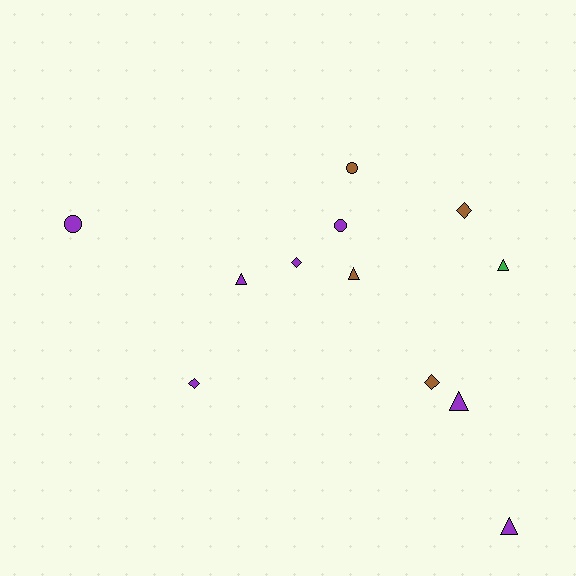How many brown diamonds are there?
There are 2 brown diamonds.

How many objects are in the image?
There are 12 objects.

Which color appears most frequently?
Purple, with 7 objects.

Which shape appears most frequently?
Triangle, with 5 objects.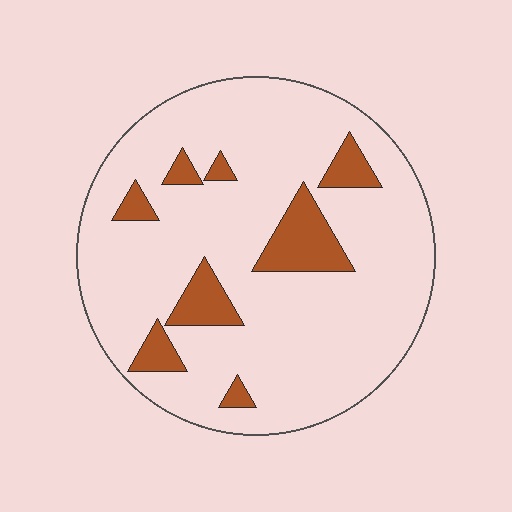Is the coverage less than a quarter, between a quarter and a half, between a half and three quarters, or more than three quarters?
Less than a quarter.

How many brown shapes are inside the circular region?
8.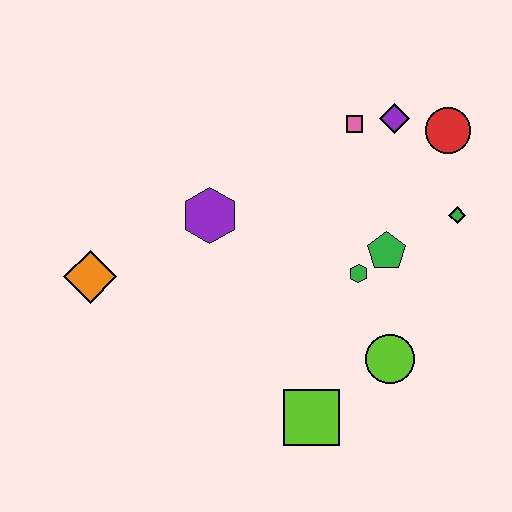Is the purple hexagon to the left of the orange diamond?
No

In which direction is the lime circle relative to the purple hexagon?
The lime circle is to the right of the purple hexagon.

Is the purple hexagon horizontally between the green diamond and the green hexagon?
No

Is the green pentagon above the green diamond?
No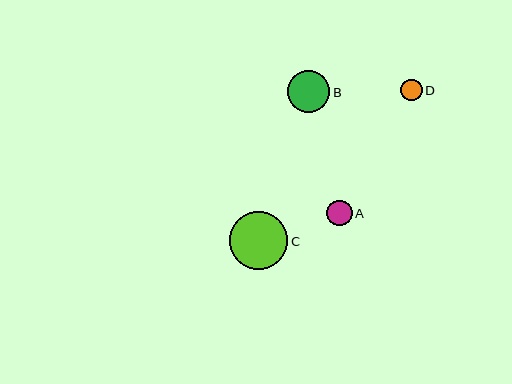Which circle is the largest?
Circle C is the largest with a size of approximately 58 pixels.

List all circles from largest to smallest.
From largest to smallest: C, B, A, D.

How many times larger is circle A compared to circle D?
Circle A is approximately 1.2 times the size of circle D.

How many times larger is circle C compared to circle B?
Circle C is approximately 1.4 times the size of circle B.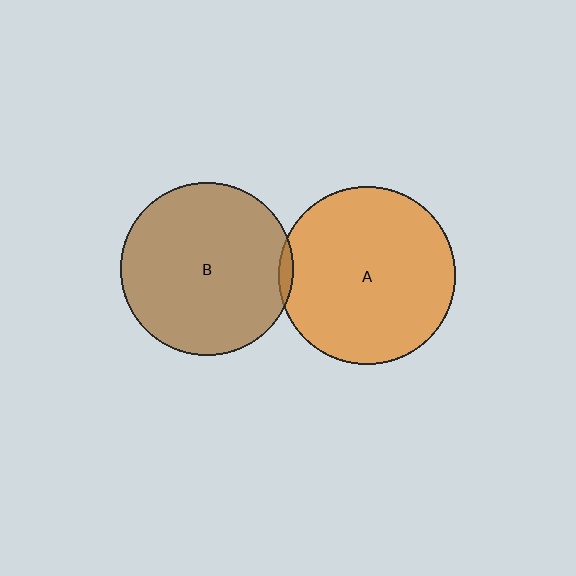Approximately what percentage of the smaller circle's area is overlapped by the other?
Approximately 5%.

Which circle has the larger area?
Circle A (orange).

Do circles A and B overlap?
Yes.